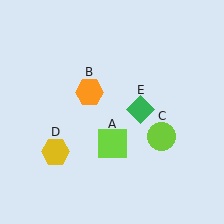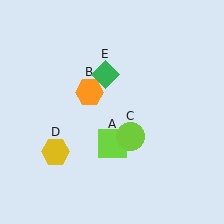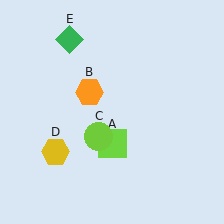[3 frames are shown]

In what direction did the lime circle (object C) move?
The lime circle (object C) moved left.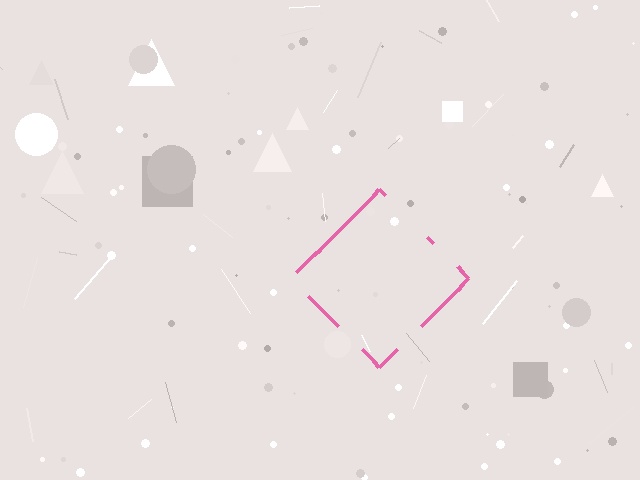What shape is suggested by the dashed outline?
The dashed outline suggests a diamond.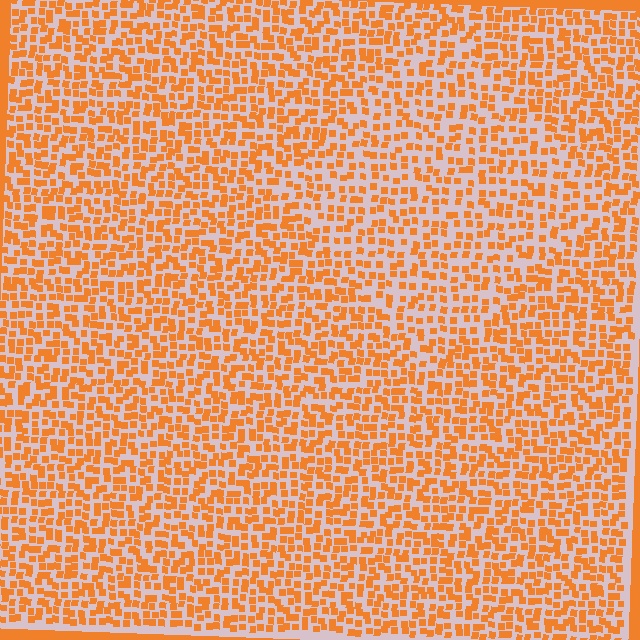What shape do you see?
I see a diamond.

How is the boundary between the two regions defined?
The boundary is defined by a change in element density (approximately 1.4x ratio). All elements are the same color, size, and shape.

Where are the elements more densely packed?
The elements are more densely packed outside the diamond boundary.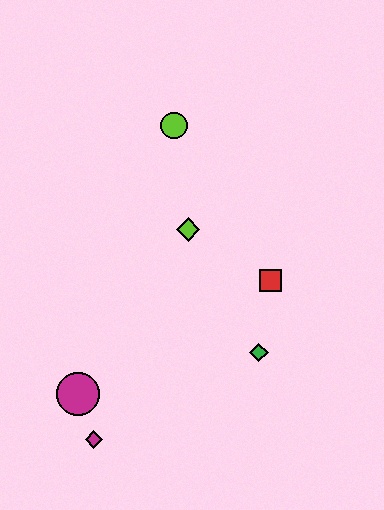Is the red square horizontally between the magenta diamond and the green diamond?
No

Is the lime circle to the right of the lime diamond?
No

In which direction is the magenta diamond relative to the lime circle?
The magenta diamond is below the lime circle.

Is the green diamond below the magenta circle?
No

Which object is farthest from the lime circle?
The magenta diamond is farthest from the lime circle.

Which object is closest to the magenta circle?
The magenta diamond is closest to the magenta circle.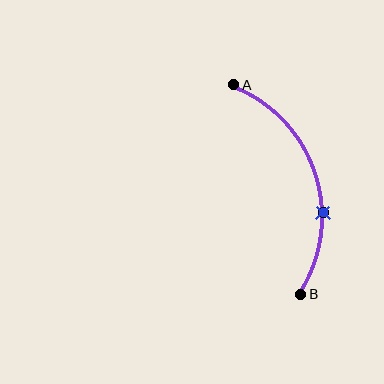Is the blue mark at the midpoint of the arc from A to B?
No. The blue mark lies on the arc but is closer to endpoint B. The arc midpoint would be at the point on the curve equidistant along the arc from both A and B.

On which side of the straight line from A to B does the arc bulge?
The arc bulges to the right of the straight line connecting A and B.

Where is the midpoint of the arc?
The arc midpoint is the point on the curve farthest from the straight line joining A and B. It sits to the right of that line.